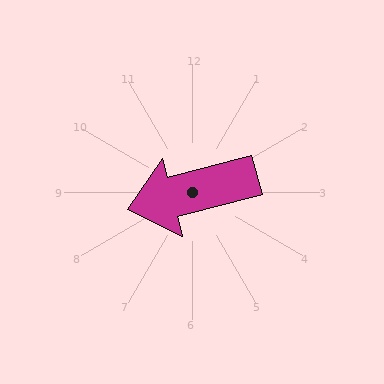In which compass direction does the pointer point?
West.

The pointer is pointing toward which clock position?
Roughly 9 o'clock.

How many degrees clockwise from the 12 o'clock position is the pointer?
Approximately 255 degrees.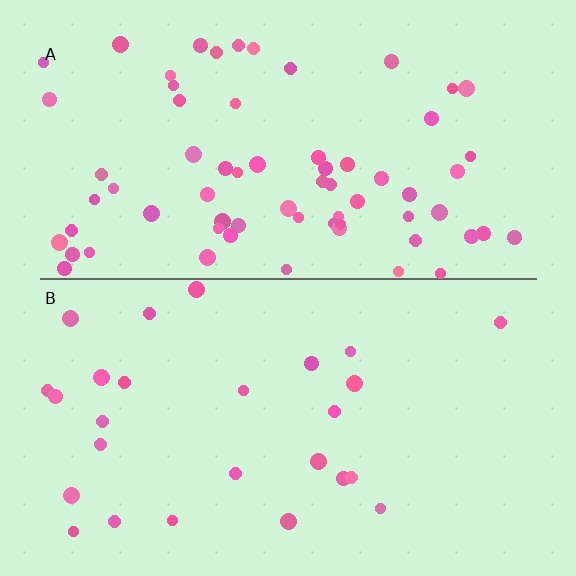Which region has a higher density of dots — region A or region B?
A (the top).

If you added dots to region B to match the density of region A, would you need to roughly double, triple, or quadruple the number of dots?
Approximately triple.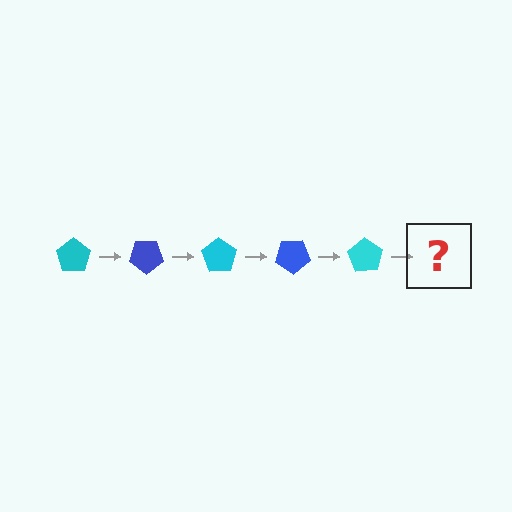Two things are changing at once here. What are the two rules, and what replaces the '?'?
The two rules are that it rotates 35 degrees each step and the color cycles through cyan and blue. The '?' should be a blue pentagon, rotated 175 degrees from the start.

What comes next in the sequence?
The next element should be a blue pentagon, rotated 175 degrees from the start.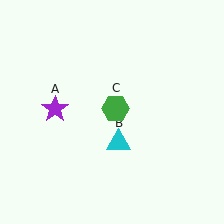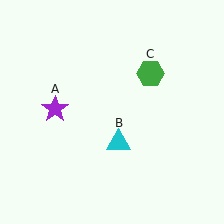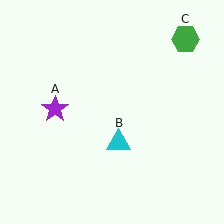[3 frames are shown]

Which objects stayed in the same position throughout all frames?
Purple star (object A) and cyan triangle (object B) remained stationary.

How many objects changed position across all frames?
1 object changed position: green hexagon (object C).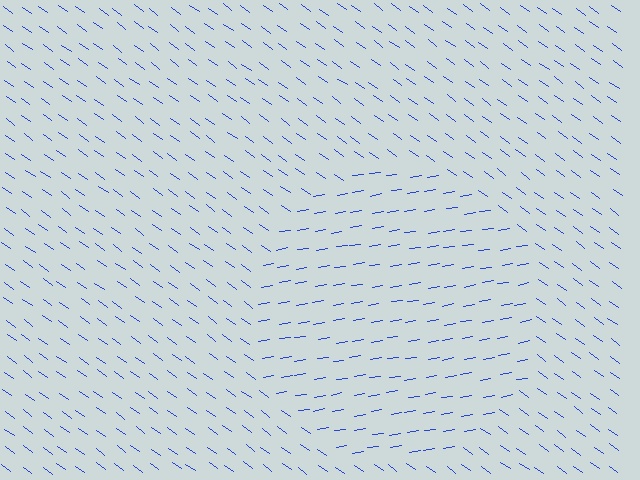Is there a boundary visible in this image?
Yes, there is a texture boundary formed by a change in line orientation.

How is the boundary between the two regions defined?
The boundary is defined purely by a change in line orientation (approximately 45 degrees difference). All lines are the same color and thickness.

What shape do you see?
I see a circle.